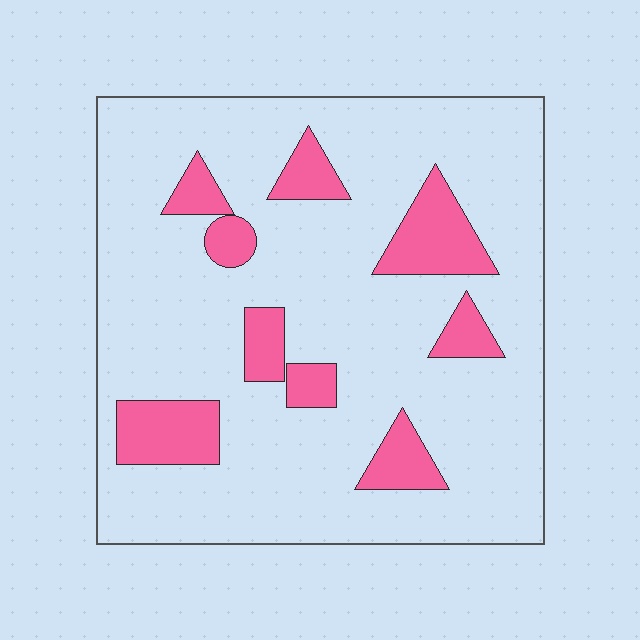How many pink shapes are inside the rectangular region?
9.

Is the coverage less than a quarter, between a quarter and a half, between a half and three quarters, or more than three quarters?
Less than a quarter.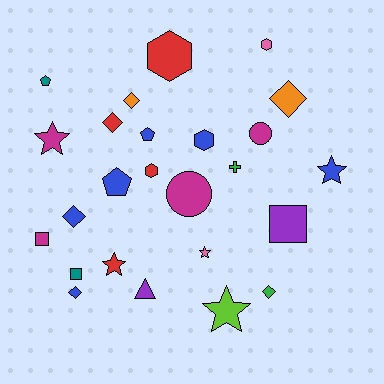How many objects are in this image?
There are 25 objects.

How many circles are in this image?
There are 2 circles.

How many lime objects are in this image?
There is 1 lime object.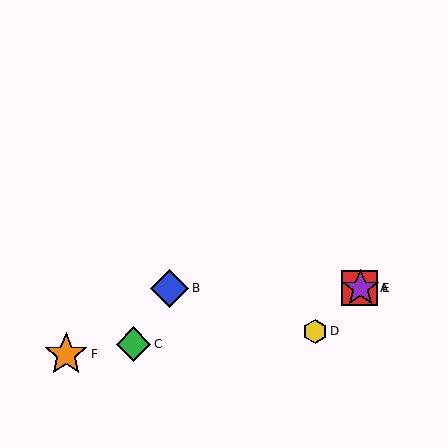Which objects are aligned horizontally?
Objects A, B, E are aligned horizontally.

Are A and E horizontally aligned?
Yes, both are at y≈288.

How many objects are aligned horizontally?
3 objects (A, B, E) are aligned horizontally.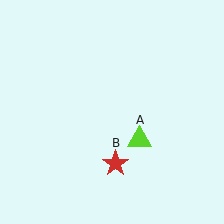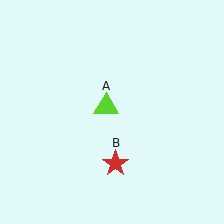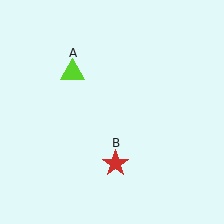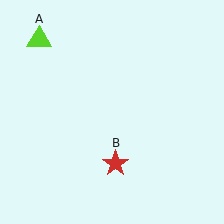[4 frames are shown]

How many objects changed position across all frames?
1 object changed position: lime triangle (object A).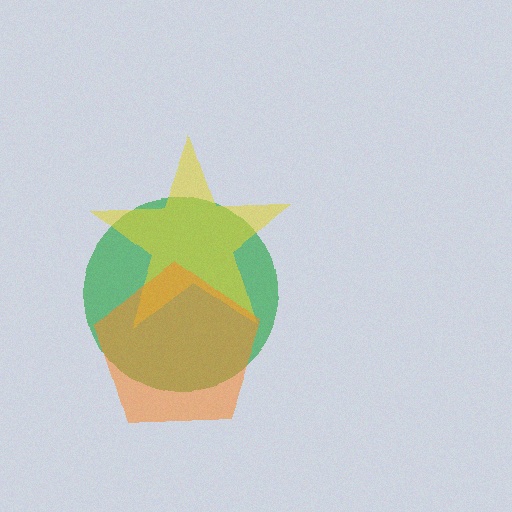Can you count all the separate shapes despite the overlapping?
Yes, there are 3 separate shapes.